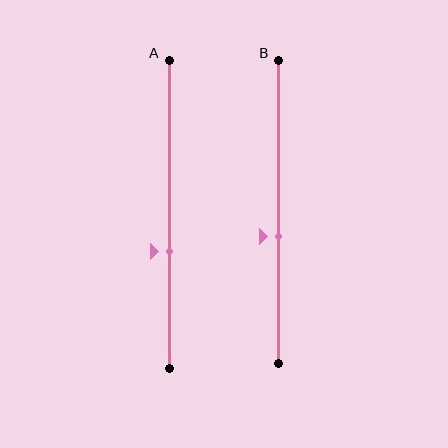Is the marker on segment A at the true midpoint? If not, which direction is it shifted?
No, the marker on segment A is shifted downward by about 12% of the segment length.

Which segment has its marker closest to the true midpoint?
Segment B has its marker closest to the true midpoint.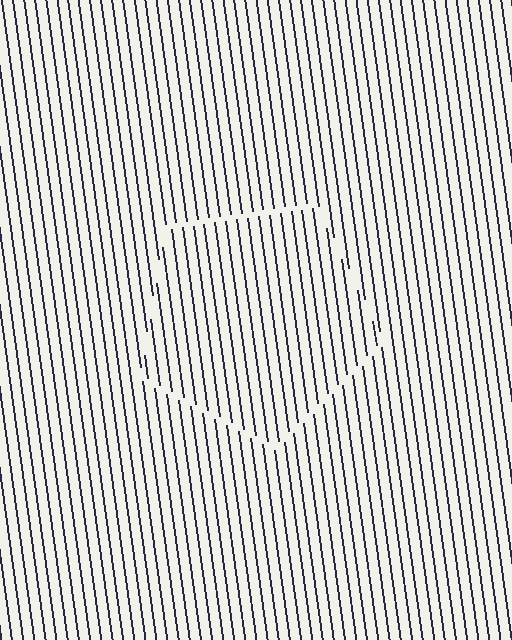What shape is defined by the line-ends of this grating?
An illusory pentagon. The interior of the shape contains the same grating, shifted by half a period — the contour is defined by the phase discontinuity where line-ends from the inner and outer gratings abut.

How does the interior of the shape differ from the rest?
The interior of the shape contains the same grating, shifted by half a period — the contour is defined by the phase discontinuity where line-ends from the inner and outer gratings abut.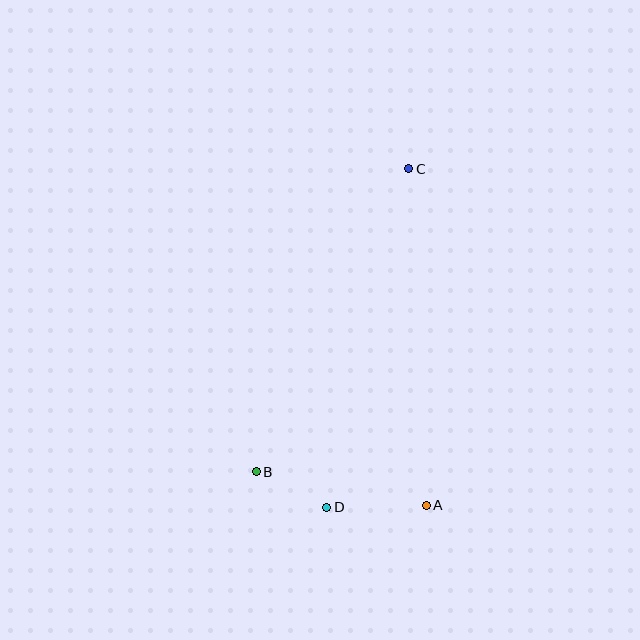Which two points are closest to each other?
Points B and D are closest to each other.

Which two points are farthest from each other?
Points C and D are farthest from each other.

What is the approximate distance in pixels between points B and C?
The distance between B and C is approximately 339 pixels.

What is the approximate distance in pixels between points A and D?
The distance between A and D is approximately 100 pixels.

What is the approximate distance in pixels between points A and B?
The distance between A and B is approximately 173 pixels.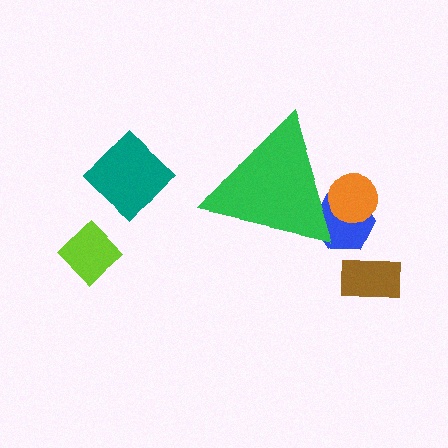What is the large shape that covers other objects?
A green triangle.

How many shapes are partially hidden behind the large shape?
2 shapes are partially hidden.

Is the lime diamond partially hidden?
No, the lime diamond is fully visible.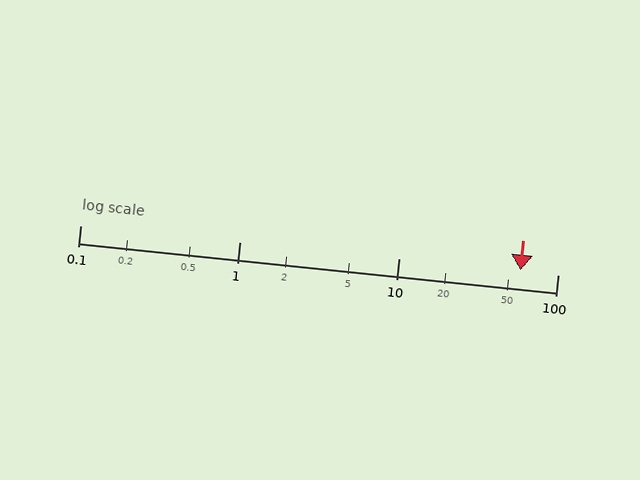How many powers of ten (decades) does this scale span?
The scale spans 3 decades, from 0.1 to 100.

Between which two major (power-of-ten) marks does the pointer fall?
The pointer is between 10 and 100.